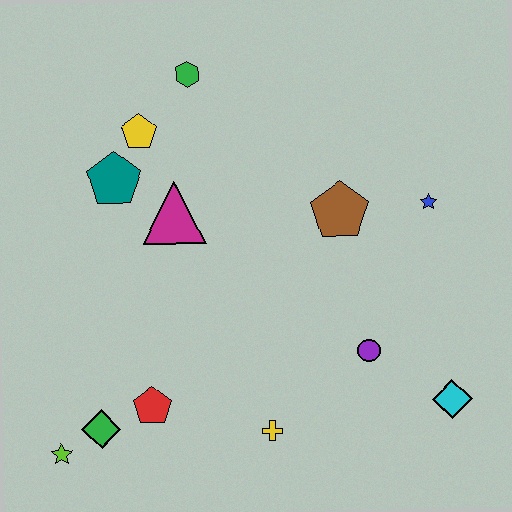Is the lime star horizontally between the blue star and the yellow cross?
No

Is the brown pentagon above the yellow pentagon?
No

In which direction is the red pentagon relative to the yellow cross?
The red pentagon is to the left of the yellow cross.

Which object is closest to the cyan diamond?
The purple circle is closest to the cyan diamond.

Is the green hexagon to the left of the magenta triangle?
No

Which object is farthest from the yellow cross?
The green hexagon is farthest from the yellow cross.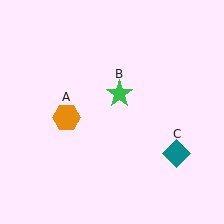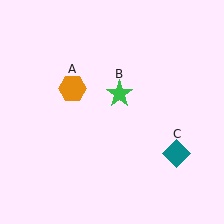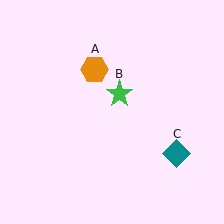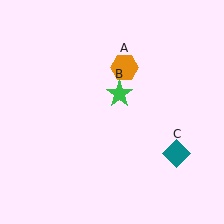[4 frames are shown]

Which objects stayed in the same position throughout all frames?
Green star (object B) and teal diamond (object C) remained stationary.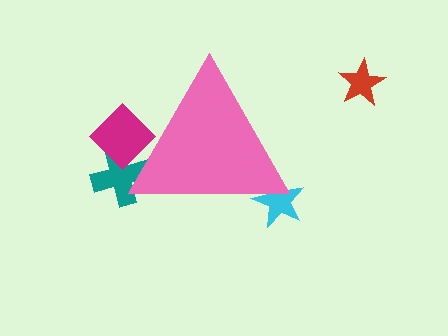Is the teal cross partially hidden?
Yes, the teal cross is partially hidden behind the pink triangle.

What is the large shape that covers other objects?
A pink triangle.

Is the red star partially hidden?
No, the red star is fully visible.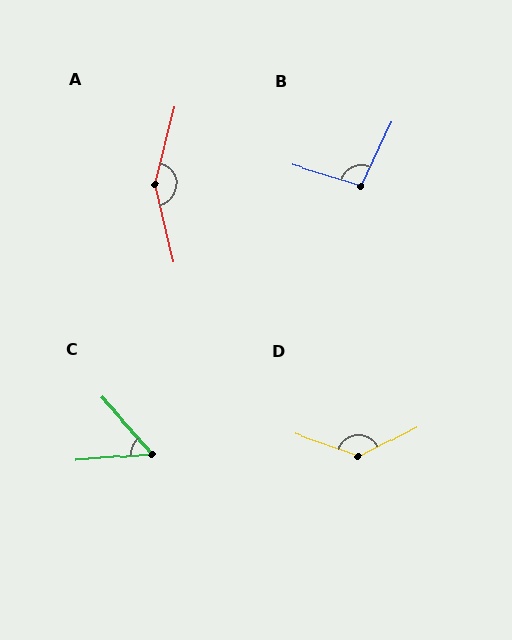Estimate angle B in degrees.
Approximately 99 degrees.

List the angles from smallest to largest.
C (53°), B (99°), D (133°), A (152°).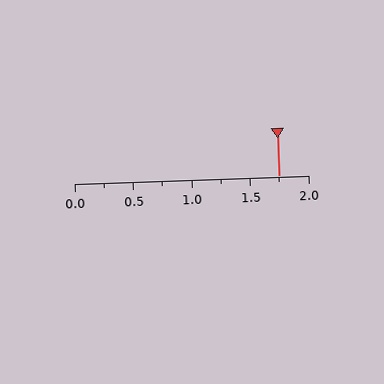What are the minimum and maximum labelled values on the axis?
The axis runs from 0.0 to 2.0.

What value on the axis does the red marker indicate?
The marker indicates approximately 1.75.